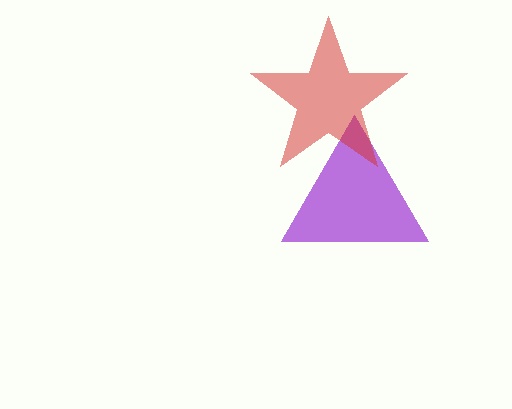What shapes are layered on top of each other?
The layered shapes are: a purple triangle, a red star.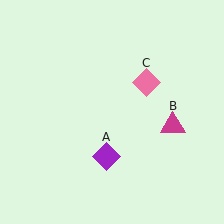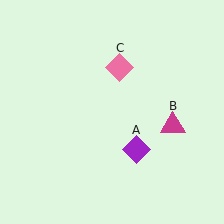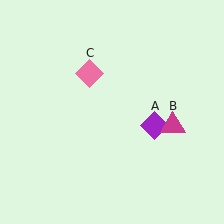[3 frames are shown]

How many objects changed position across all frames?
2 objects changed position: purple diamond (object A), pink diamond (object C).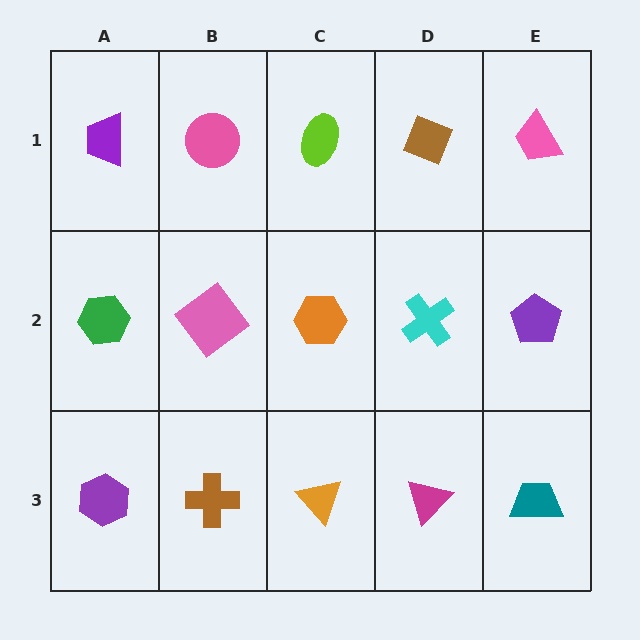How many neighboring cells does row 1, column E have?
2.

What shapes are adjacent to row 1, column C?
An orange hexagon (row 2, column C), a pink circle (row 1, column B), a brown diamond (row 1, column D).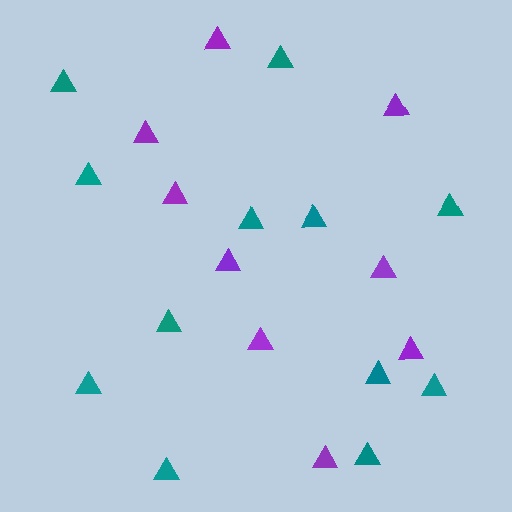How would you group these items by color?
There are 2 groups: one group of teal triangles (12) and one group of purple triangles (9).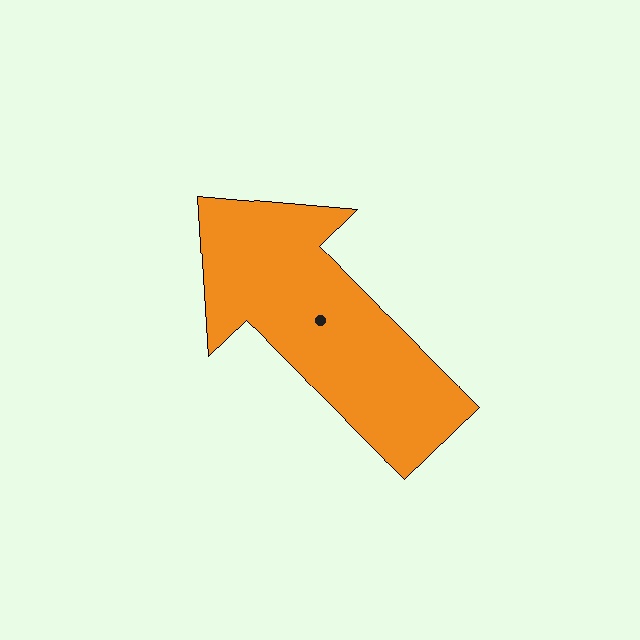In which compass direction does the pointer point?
Northwest.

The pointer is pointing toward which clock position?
Roughly 11 o'clock.